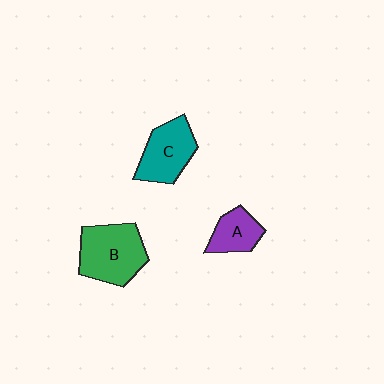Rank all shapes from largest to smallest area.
From largest to smallest: B (green), C (teal), A (purple).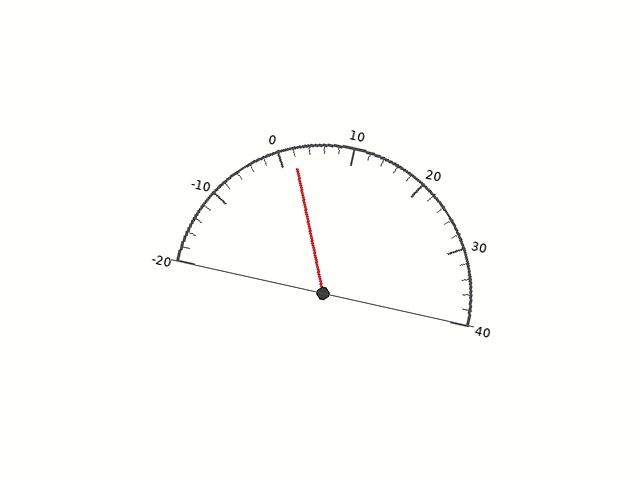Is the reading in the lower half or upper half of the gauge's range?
The reading is in the lower half of the range (-20 to 40).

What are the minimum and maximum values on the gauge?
The gauge ranges from -20 to 40.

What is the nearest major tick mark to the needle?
The nearest major tick mark is 0.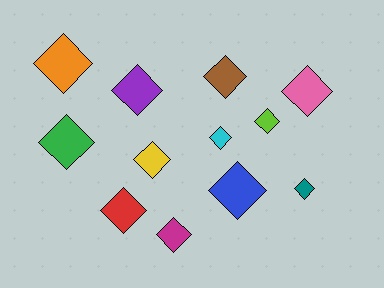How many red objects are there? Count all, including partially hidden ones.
There is 1 red object.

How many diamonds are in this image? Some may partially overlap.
There are 12 diamonds.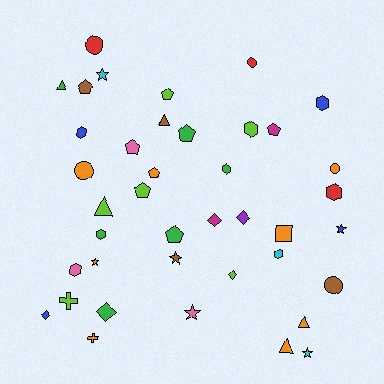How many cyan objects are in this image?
There are 3 cyan objects.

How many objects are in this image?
There are 40 objects.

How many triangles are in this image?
There are 5 triangles.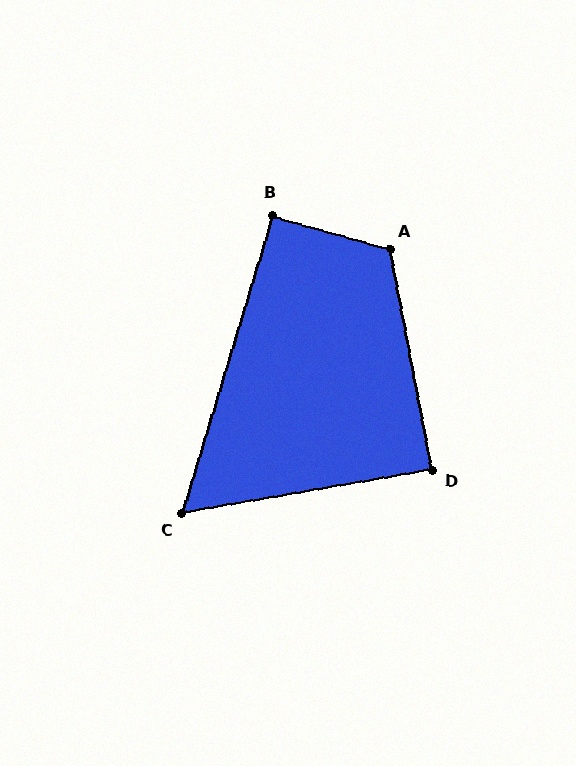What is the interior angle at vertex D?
Approximately 89 degrees (approximately right).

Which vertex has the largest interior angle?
A, at approximately 117 degrees.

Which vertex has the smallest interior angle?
C, at approximately 63 degrees.